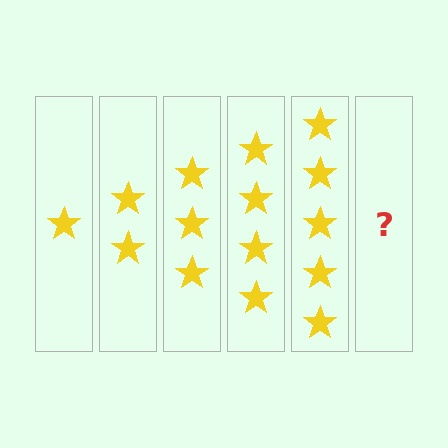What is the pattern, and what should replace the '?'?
The pattern is that each step adds one more star. The '?' should be 6 stars.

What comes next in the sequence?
The next element should be 6 stars.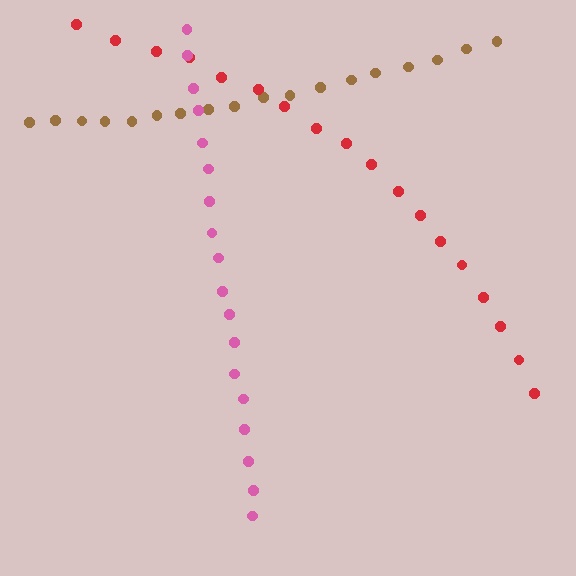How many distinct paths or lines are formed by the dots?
There are 3 distinct paths.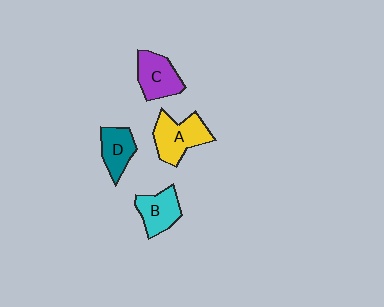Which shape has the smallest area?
Shape D (teal).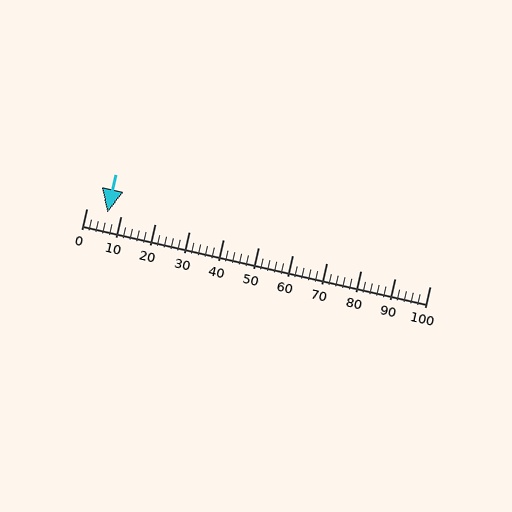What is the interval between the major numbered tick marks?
The major tick marks are spaced 10 units apart.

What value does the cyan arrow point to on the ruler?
The cyan arrow points to approximately 6.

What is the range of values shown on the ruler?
The ruler shows values from 0 to 100.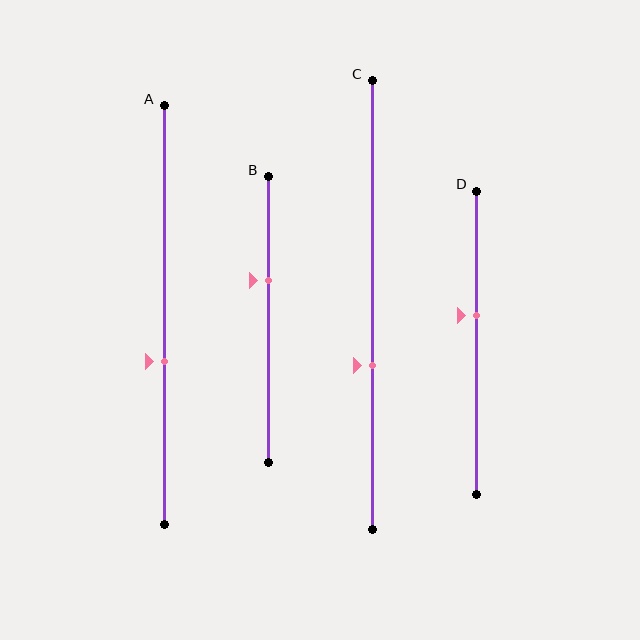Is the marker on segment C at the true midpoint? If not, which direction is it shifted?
No, the marker on segment C is shifted downward by about 13% of the segment length.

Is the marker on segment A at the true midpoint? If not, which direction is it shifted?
No, the marker on segment A is shifted downward by about 11% of the segment length.